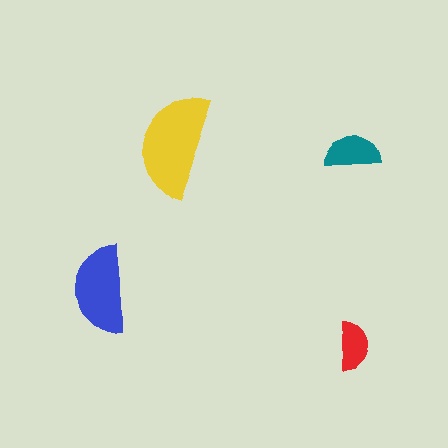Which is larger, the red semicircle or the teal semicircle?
The teal one.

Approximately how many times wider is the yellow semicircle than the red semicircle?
About 2 times wider.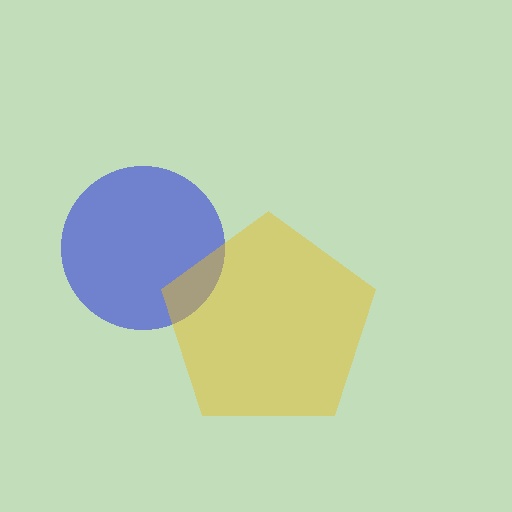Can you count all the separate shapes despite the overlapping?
Yes, there are 2 separate shapes.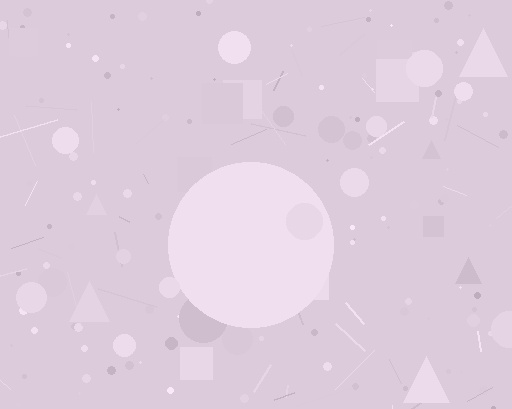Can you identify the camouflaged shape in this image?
The camouflaged shape is a circle.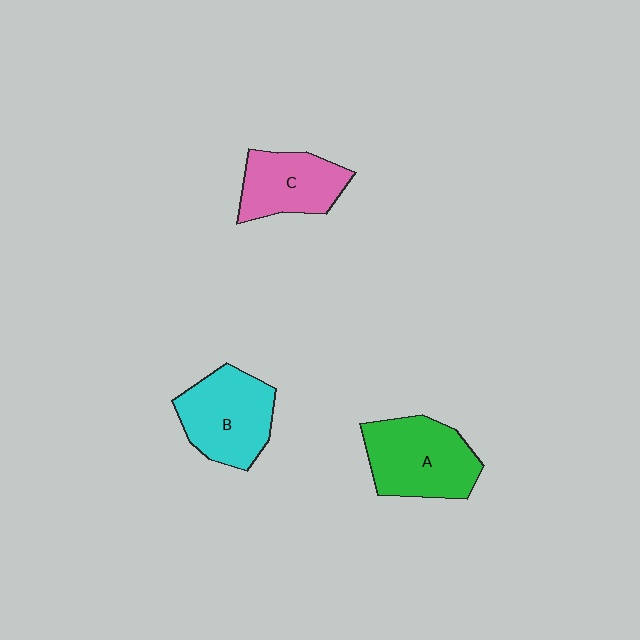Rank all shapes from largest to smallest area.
From largest to smallest: A (green), B (cyan), C (pink).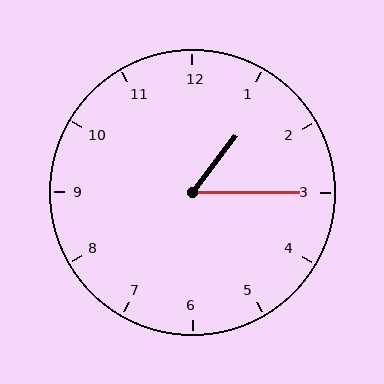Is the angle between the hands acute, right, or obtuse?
It is acute.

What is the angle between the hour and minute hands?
Approximately 52 degrees.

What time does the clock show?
1:15.